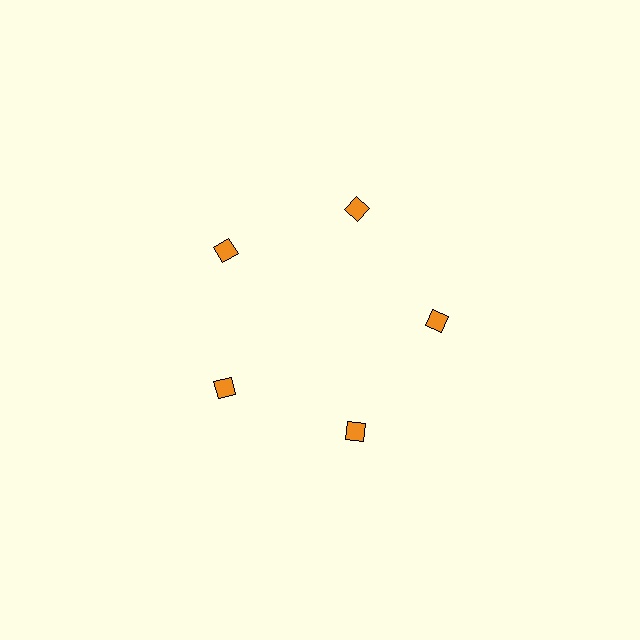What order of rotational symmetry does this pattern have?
This pattern has 5-fold rotational symmetry.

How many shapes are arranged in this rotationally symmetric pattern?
There are 5 shapes, arranged in 5 groups of 1.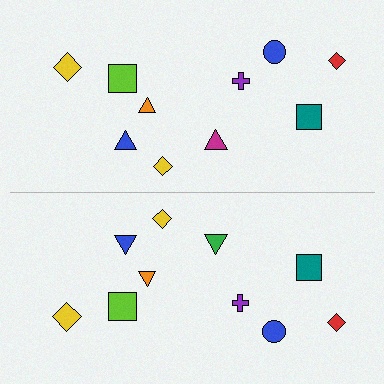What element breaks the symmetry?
The green triangle on the bottom side breaks the symmetry — its mirror counterpart is magenta.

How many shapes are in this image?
There are 20 shapes in this image.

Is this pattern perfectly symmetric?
No, the pattern is not perfectly symmetric. The green triangle on the bottom side breaks the symmetry — its mirror counterpart is magenta.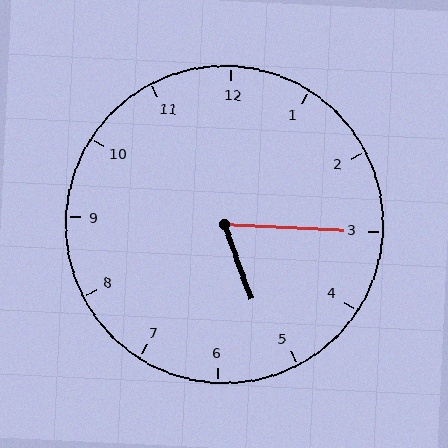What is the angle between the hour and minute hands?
Approximately 68 degrees.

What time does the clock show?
5:15.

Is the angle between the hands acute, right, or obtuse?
It is acute.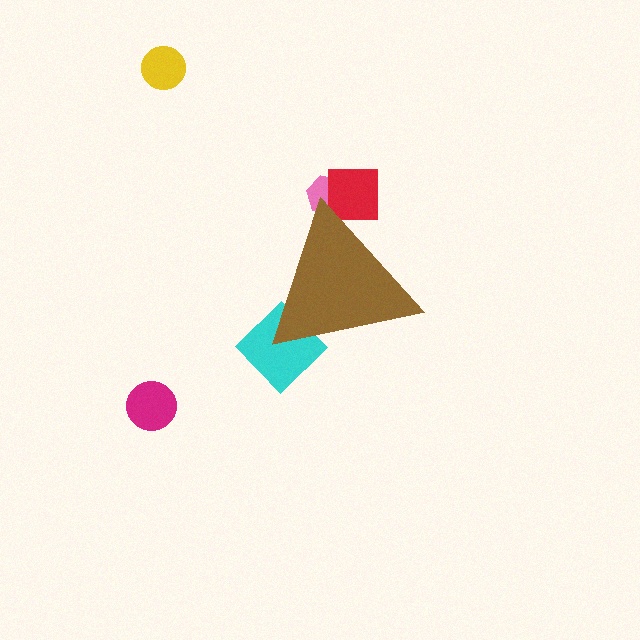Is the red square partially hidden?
Yes, the red square is partially hidden behind the brown triangle.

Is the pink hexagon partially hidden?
Yes, the pink hexagon is partially hidden behind the brown triangle.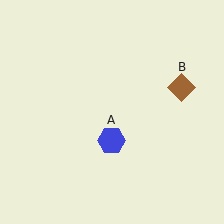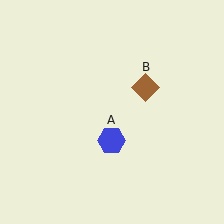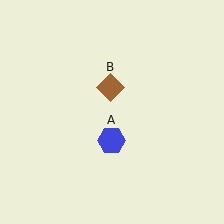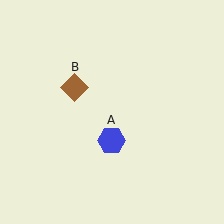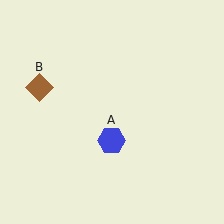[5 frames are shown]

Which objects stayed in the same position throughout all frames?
Blue hexagon (object A) remained stationary.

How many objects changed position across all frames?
1 object changed position: brown diamond (object B).